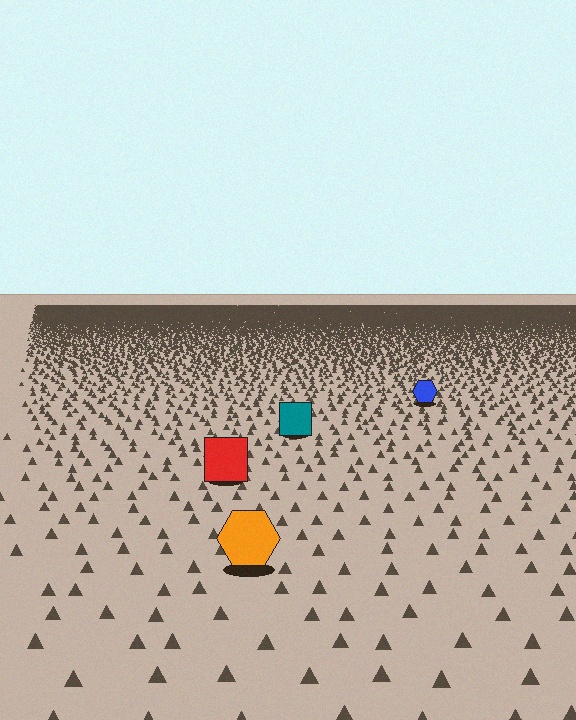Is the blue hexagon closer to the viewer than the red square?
No. The red square is closer — you can tell from the texture gradient: the ground texture is coarser near it.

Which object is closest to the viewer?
The orange hexagon is closest. The texture marks near it are larger and more spread out.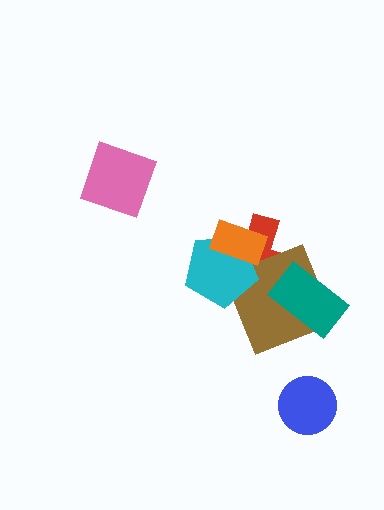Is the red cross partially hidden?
Yes, it is partially covered by another shape.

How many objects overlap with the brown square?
3 objects overlap with the brown square.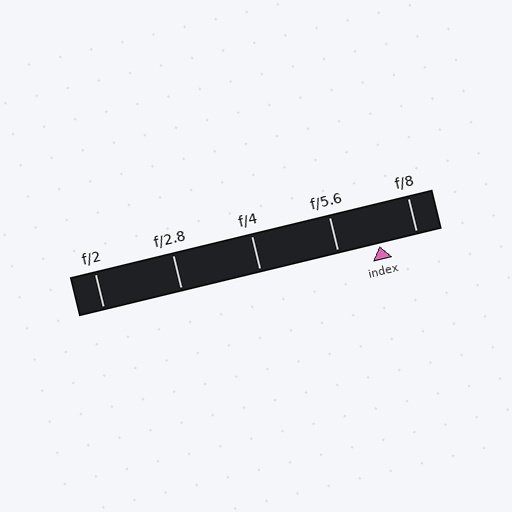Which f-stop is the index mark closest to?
The index mark is closest to f/8.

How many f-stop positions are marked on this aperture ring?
There are 5 f-stop positions marked.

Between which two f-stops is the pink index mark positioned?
The index mark is between f/5.6 and f/8.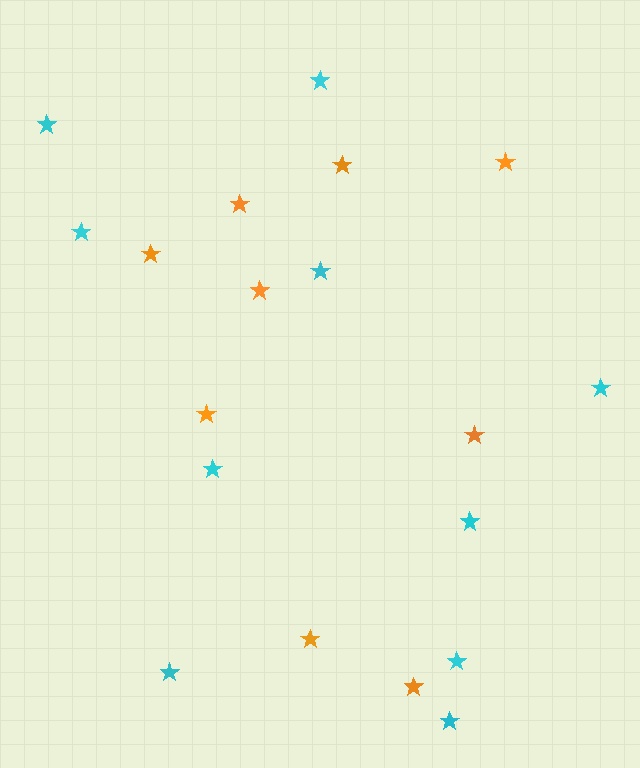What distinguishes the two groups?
There are 2 groups: one group of orange stars (9) and one group of cyan stars (10).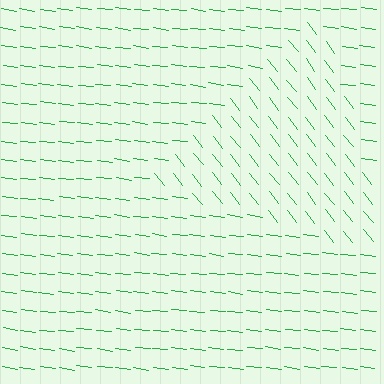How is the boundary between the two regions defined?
The boundary is defined purely by a change in line orientation (approximately 45 degrees difference). All lines are the same color and thickness.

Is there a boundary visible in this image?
Yes, there is a texture boundary formed by a change in line orientation.